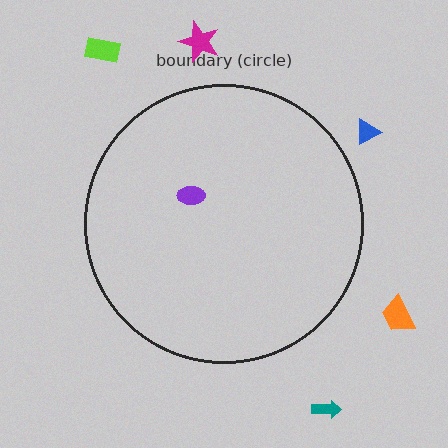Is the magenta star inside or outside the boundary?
Outside.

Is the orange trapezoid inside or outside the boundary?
Outside.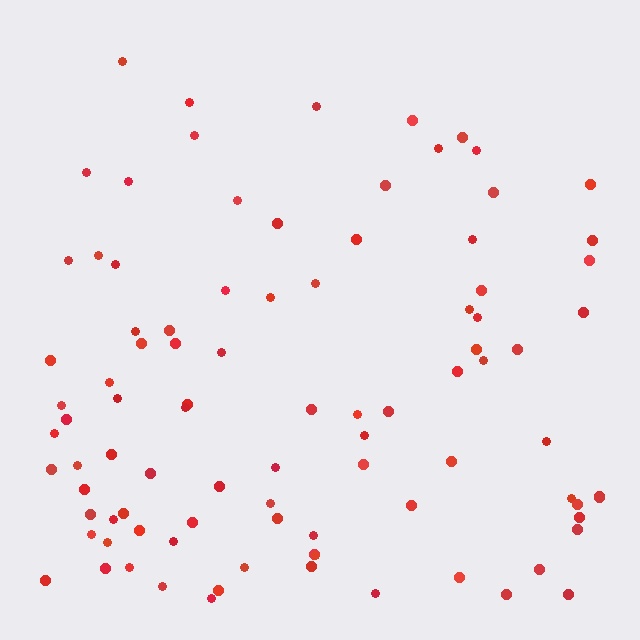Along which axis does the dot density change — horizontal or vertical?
Vertical.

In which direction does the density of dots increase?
From top to bottom, with the bottom side densest.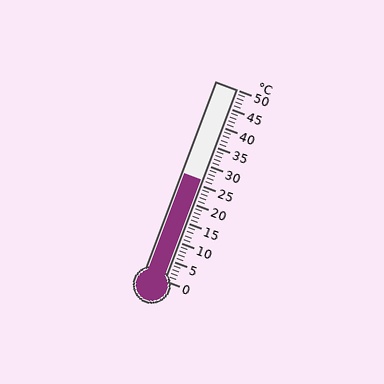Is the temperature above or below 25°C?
The temperature is above 25°C.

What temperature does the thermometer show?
The thermometer shows approximately 26°C.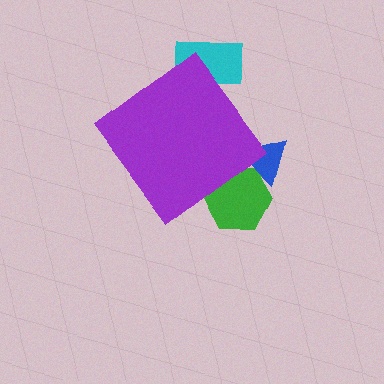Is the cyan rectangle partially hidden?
Yes, the cyan rectangle is partially hidden behind the purple diamond.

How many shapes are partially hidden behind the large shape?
3 shapes are partially hidden.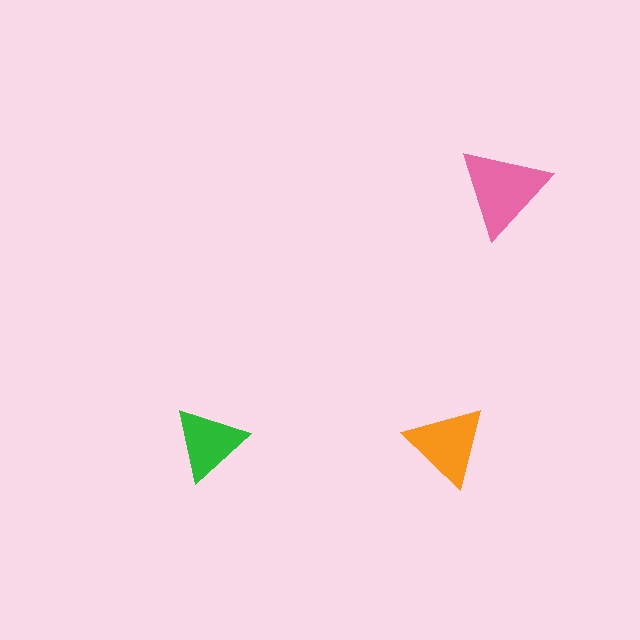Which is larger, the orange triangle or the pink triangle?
The pink one.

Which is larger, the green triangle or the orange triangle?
The orange one.